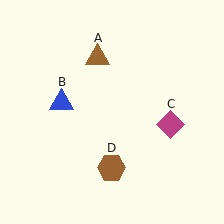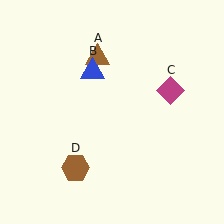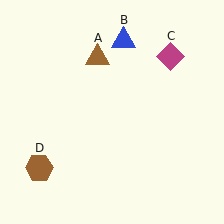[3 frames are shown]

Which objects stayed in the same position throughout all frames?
Brown triangle (object A) remained stationary.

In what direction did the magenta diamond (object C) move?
The magenta diamond (object C) moved up.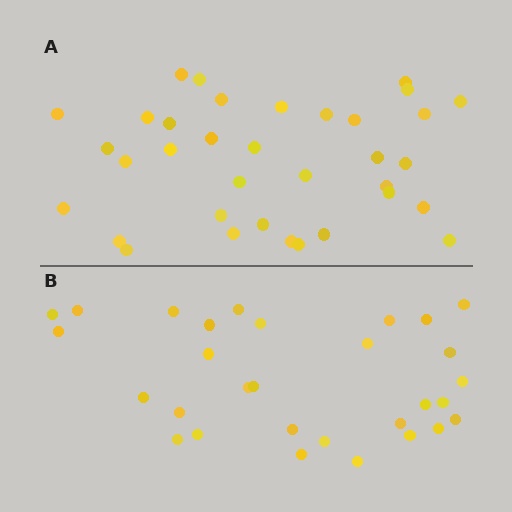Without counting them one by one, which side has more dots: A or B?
Region A (the top region) has more dots.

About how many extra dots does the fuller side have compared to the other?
Region A has about 5 more dots than region B.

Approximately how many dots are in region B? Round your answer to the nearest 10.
About 30 dots.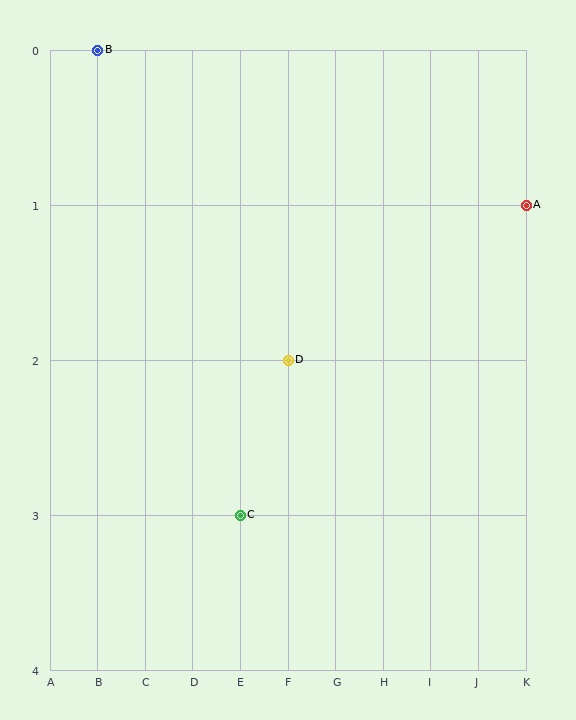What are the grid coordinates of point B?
Point B is at grid coordinates (B, 0).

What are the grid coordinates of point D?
Point D is at grid coordinates (F, 2).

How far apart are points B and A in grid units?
Points B and A are 9 columns and 1 row apart (about 9.1 grid units diagonally).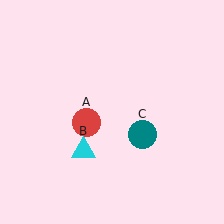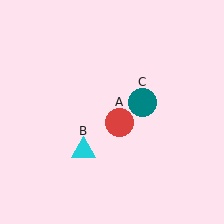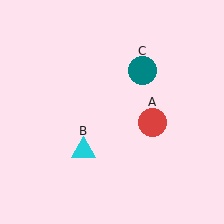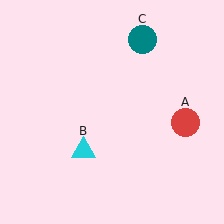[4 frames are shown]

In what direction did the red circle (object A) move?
The red circle (object A) moved right.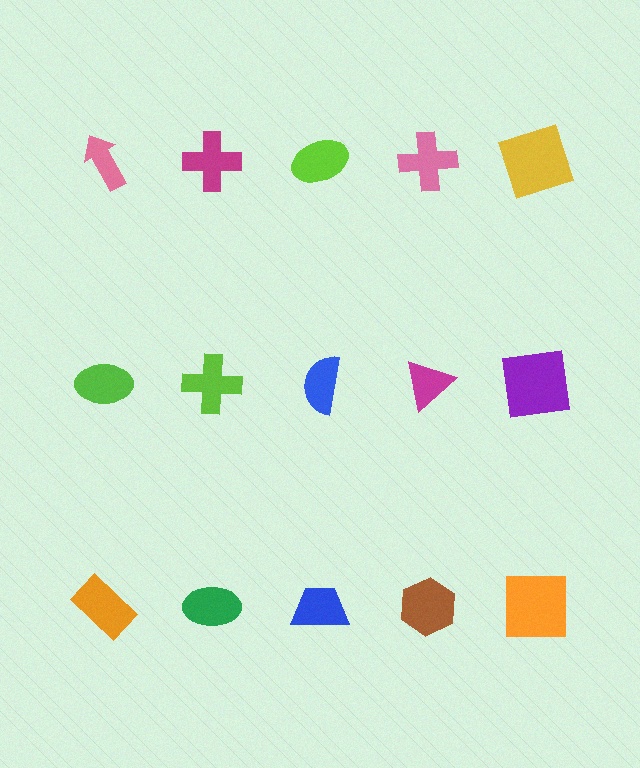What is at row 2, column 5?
A purple square.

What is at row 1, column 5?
A yellow square.